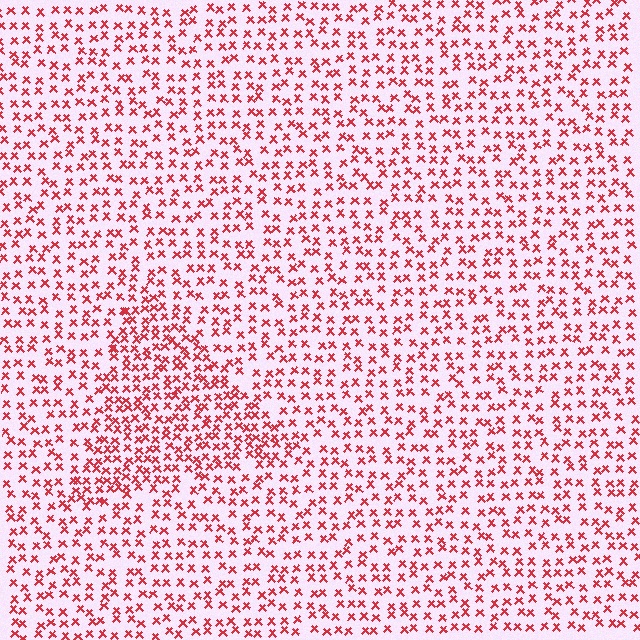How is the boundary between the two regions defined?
The boundary is defined by a change in element density (approximately 1.7x ratio). All elements are the same color, size, and shape.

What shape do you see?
I see a triangle.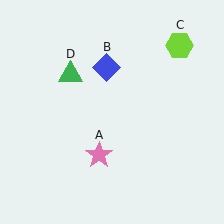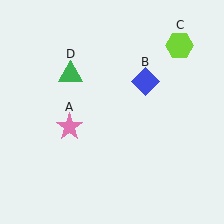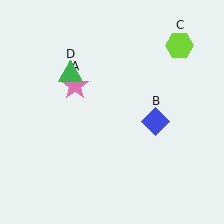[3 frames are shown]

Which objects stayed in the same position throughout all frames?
Lime hexagon (object C) and green triangle (object D) remained stationary.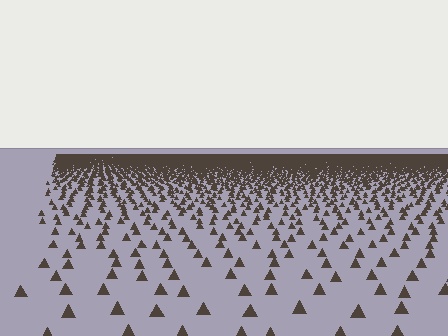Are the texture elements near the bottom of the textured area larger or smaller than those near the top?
Larger. Near the bottom, elements are closer to the viewer and appear at a bigger on-screen size.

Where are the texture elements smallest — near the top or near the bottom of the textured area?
Near the top.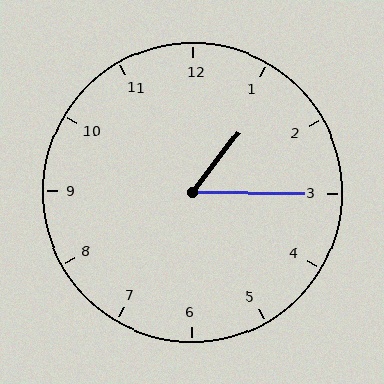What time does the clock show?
1:15.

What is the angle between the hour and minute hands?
Approximately 52 degrees.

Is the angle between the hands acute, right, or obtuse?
It is acute.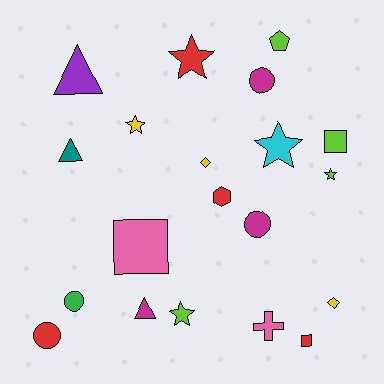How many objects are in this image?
There are 20 objects.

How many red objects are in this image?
There are 4 red objects.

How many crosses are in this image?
There is 1 cross.